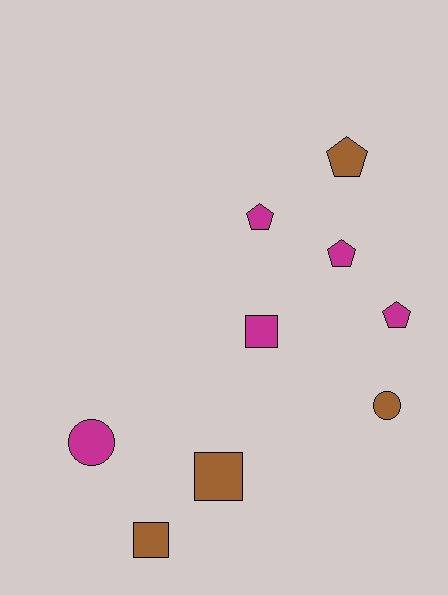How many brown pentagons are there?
There is 1 brown pentagon.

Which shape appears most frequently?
Pentagon, with 4 objects.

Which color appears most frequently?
Magenta, with 5 objects.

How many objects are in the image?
There are 9 objects.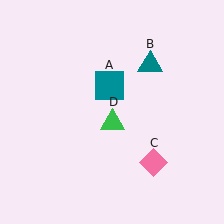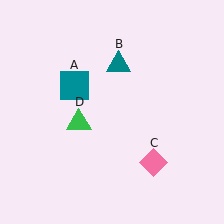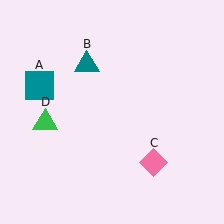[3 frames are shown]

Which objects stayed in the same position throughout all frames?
Pink diamond (object C) remained stationary.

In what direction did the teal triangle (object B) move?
The teal triangle (object B) moved left.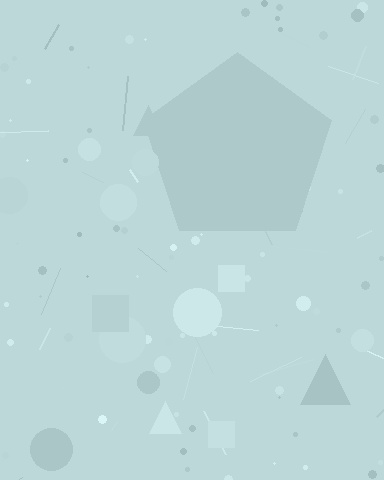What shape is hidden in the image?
A pentagon is hidden in the image.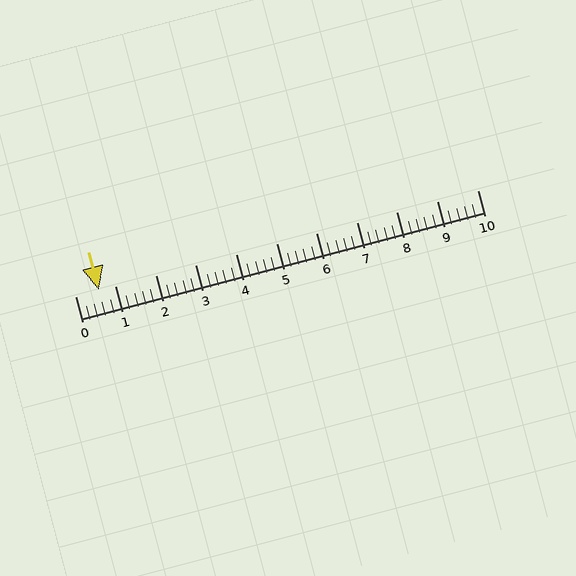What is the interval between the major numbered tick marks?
The major tick marks are spaced 1 units apart.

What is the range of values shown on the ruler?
The ruler shows values from 0 to 10.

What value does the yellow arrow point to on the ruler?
The yellow arrow points to approximately 0.6.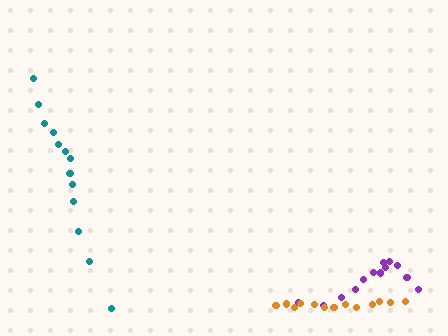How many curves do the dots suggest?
There are 3 distinct paths.